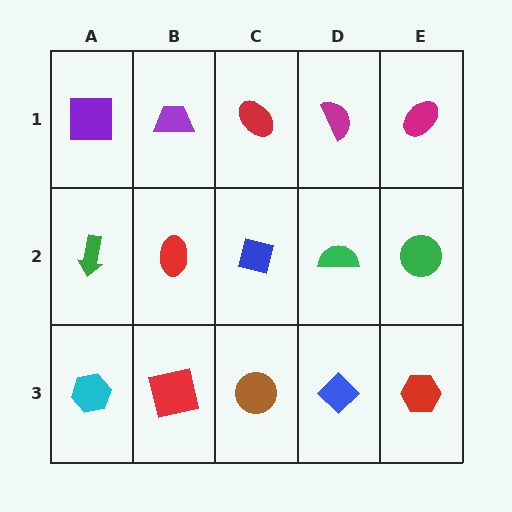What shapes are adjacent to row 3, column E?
A green circle (row 2, column E), a blue diamond (row 3, column D).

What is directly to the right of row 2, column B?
A blue square.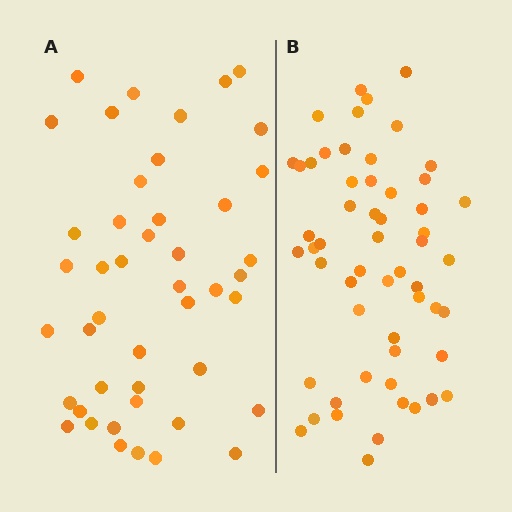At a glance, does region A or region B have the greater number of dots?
Region B (the right region) has more dots.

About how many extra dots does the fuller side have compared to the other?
Region B has roughly 12 or so more dots than region A.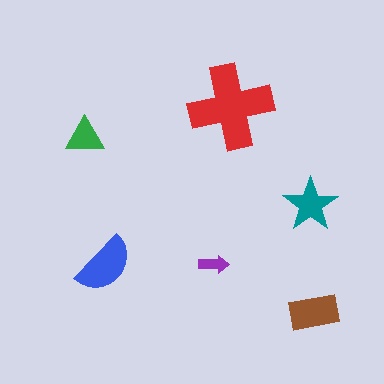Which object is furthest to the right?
The brown rectangle is rightmost.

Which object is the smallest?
The purple arrow.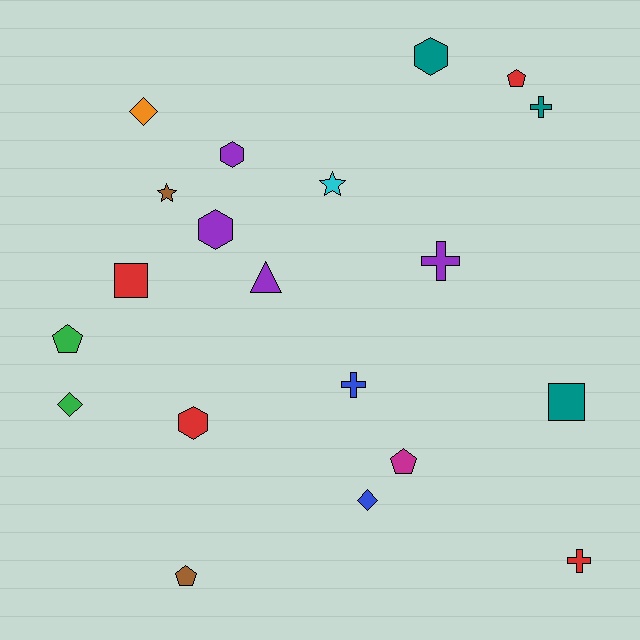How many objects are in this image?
There are 20 objects.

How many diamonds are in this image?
There are 3 diamonds.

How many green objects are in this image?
There are 2 green objects.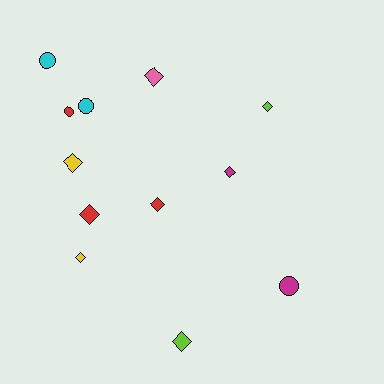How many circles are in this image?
There are 4 circles.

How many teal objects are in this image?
There are no teal objects.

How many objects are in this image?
There are 12 objects.